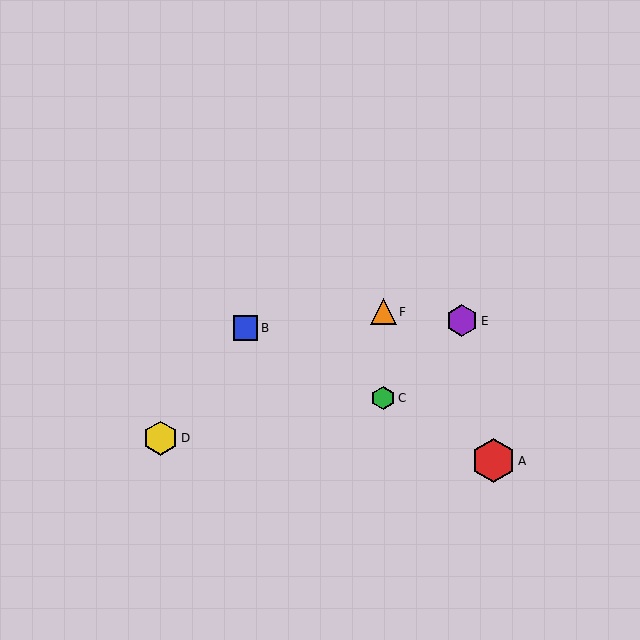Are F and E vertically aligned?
No, F is at x≈383 and E is at x≈462.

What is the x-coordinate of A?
Object A is at x≈493.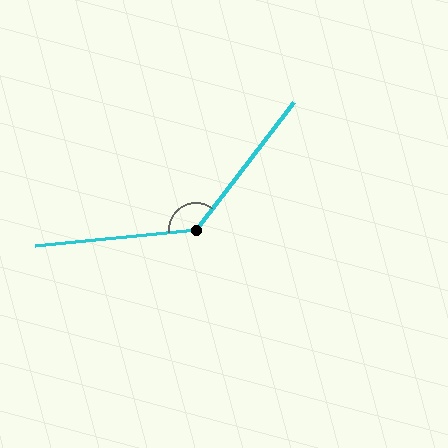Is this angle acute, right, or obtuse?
It is obtuse.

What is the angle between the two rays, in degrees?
Approximately 133 degrees.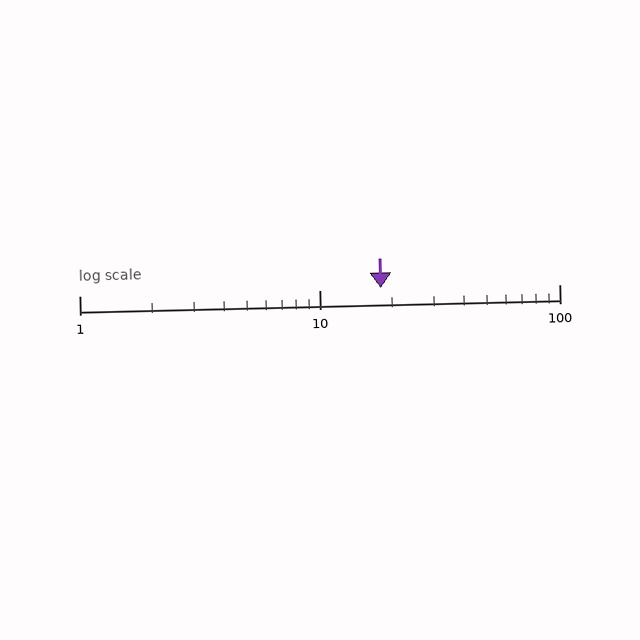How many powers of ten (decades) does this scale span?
The scale spans 2 decades, from 1 to 100.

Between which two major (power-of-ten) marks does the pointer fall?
The pointer is between 10 and 100.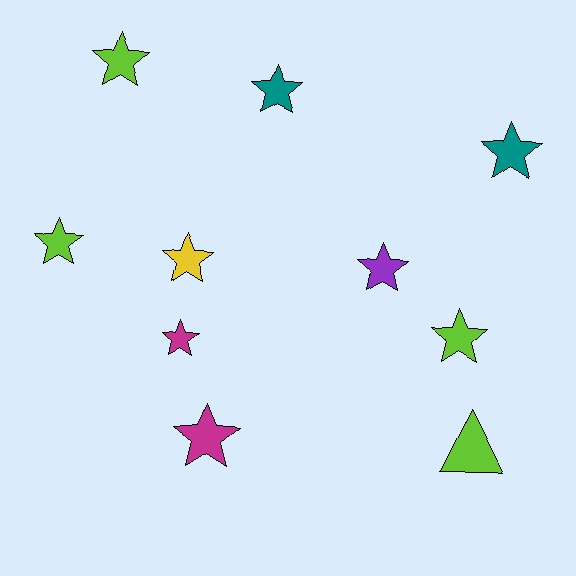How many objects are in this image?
There are 10 objects.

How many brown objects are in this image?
There are no brown objects.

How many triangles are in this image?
There is 1 triangle.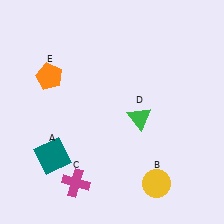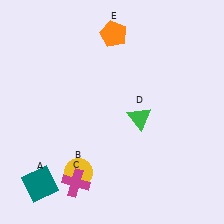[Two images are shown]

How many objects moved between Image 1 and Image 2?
3 objects moved between the two images.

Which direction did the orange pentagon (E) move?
The orange pentagon (E) moved right.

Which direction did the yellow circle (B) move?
The yellow circle (B) moved left.